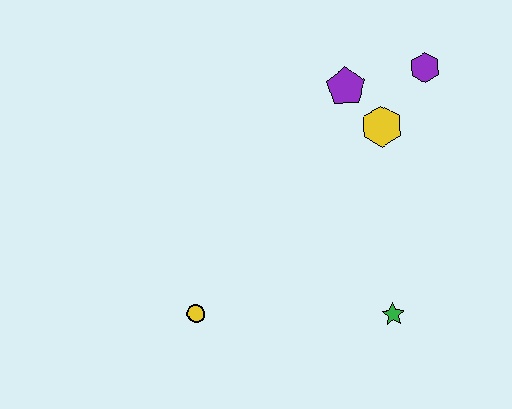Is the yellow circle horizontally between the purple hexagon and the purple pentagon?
No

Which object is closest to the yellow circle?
The green star is closest to the yellow circle.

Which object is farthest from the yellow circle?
The purple hexagon is farthest from the yellow circle.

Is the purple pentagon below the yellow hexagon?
No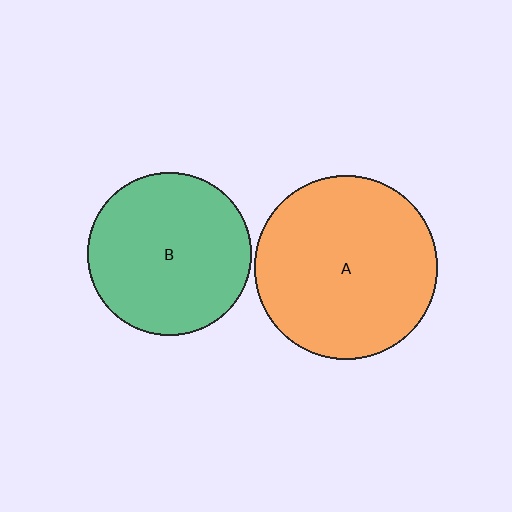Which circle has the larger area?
Circle A (orange).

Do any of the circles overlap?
No, none of the circles overlap.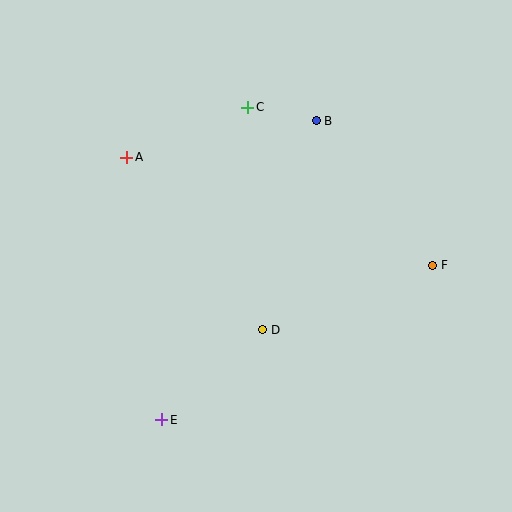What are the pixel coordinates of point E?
Point E is at (162, 420).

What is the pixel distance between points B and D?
The distance between B and D is 215 pixels.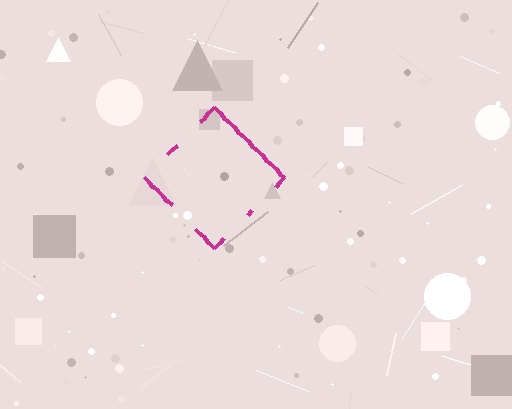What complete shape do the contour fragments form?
The contour fragments form a diamond.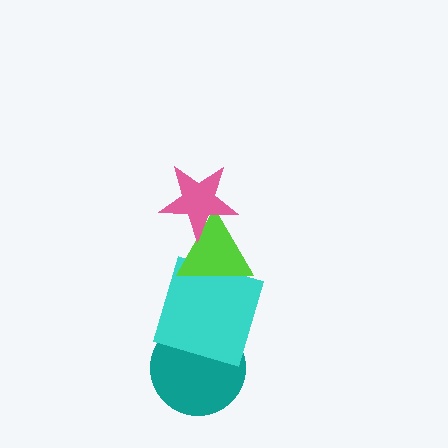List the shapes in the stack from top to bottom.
From top to bottom: the pink star, the lime triangle, the cyan square, the teal circle.